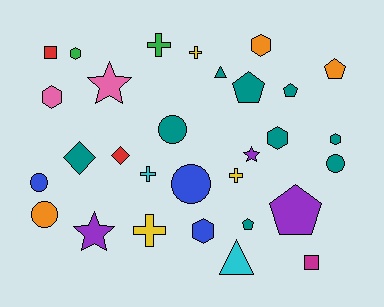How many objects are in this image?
There are 30 objects.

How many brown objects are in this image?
There are no brown objects.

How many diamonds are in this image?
There are 2 diamonds.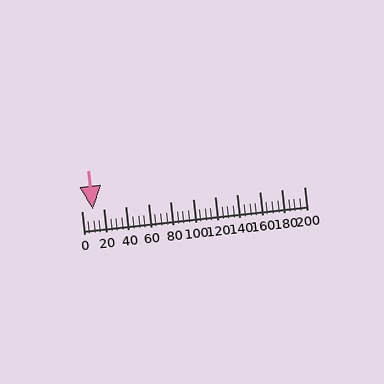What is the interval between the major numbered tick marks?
The major tick marks are spaced 20 units apart.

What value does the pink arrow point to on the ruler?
The pink arrow points to approximately 10.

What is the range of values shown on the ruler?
The ruler shows values from 0 to 200.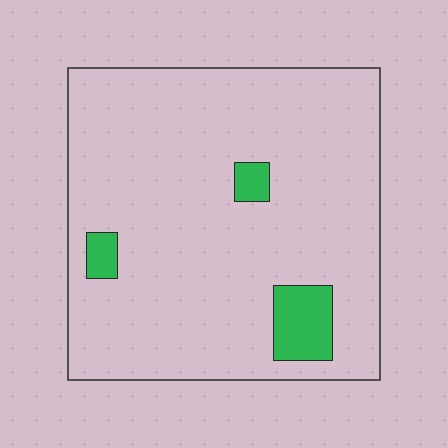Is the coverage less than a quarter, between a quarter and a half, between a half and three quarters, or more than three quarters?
Less than a quarter.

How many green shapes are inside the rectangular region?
3.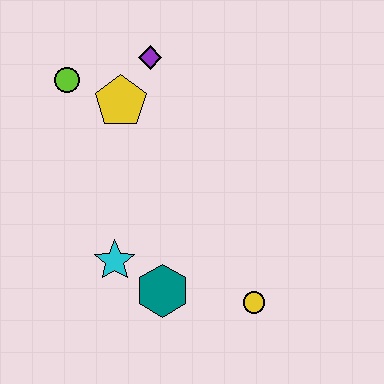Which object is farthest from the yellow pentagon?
The yellow circle is farthest from the yellow pentagon.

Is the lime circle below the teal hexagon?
No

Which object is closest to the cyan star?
The teal hexagon is closest to the cyan star.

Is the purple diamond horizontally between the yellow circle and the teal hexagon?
No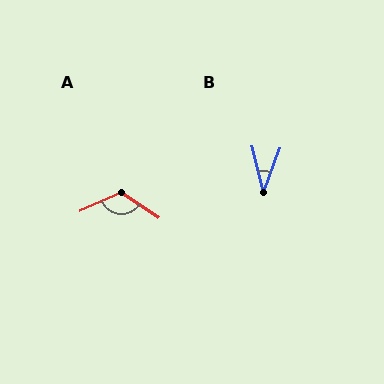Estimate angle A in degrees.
Approximately 121 degrees.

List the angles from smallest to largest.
B (33°), A (121°).